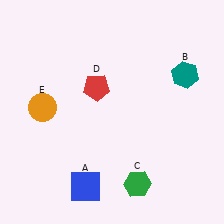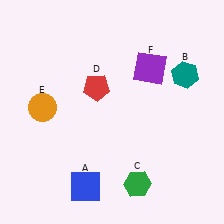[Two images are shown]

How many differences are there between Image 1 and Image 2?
There is 1 difference between the two images.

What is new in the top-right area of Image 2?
A purple square (F) was added in the top-right area of Image 2.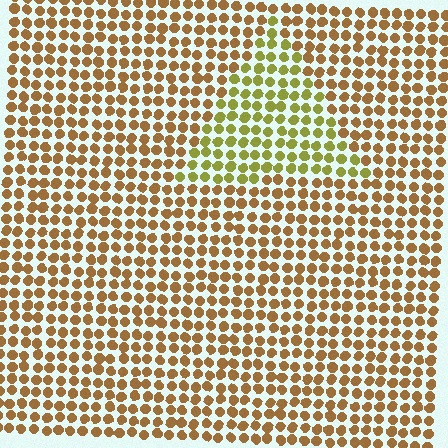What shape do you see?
I see a triangle.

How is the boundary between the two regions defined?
The boundary is defined purely by a slight shift in hue (about 37 degrees). Spacing, size, and orientation are identical on both sides.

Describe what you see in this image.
The image is filled with small brown elements in a uniform arrangement. A triangle-shaped region is visible where the elements are tinted to a slightly different hue, forming a subtle color boundary.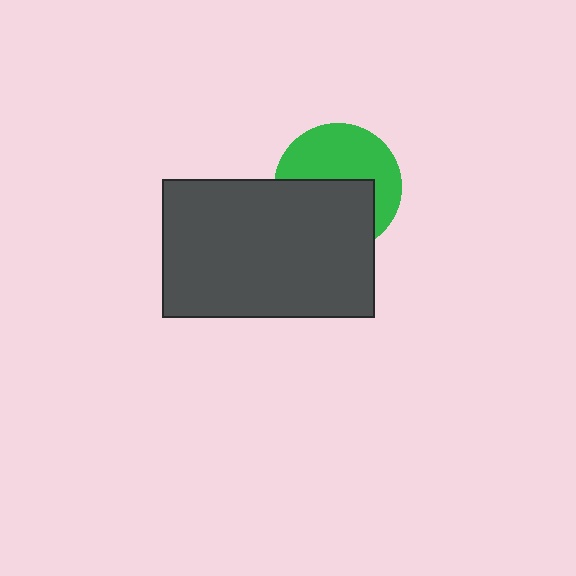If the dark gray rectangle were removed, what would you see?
You would see the complete green circle.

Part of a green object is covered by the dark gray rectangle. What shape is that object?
It is a circle.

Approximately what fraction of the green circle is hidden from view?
Roughly 49% of the green circle is hidden behind the dark gray rectangle.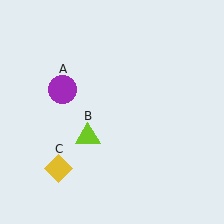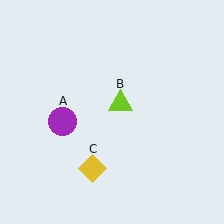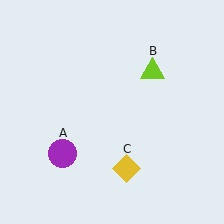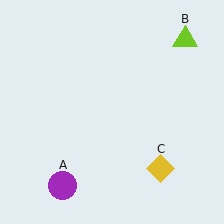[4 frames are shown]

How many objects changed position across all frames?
3 objects changed position: purple circle (object A), lime triangle (object B), yellow diamond (object C).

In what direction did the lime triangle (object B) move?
The lime triangle (object B) moved up and to the right.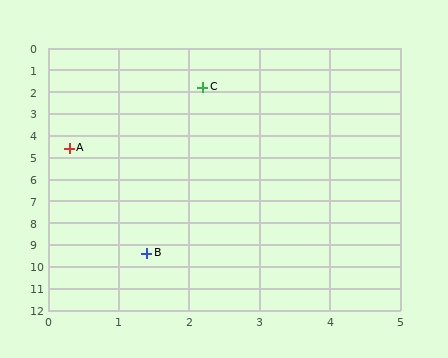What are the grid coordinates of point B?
Point B is at approximately (1.4, 9.4).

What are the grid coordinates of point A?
Point A is at approximately (0.3, 4.6).